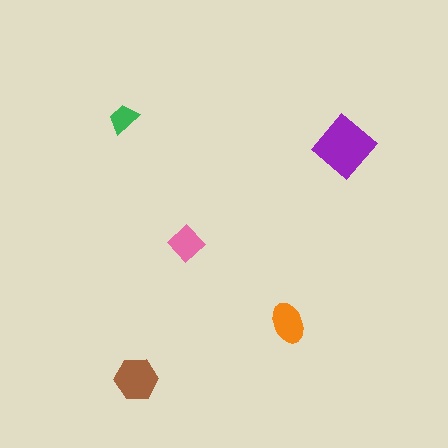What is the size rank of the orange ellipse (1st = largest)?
3rd.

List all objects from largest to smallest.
The purple diamond, the brown hexagon, the orange ellipse, the pink diamond, the green trapezoid.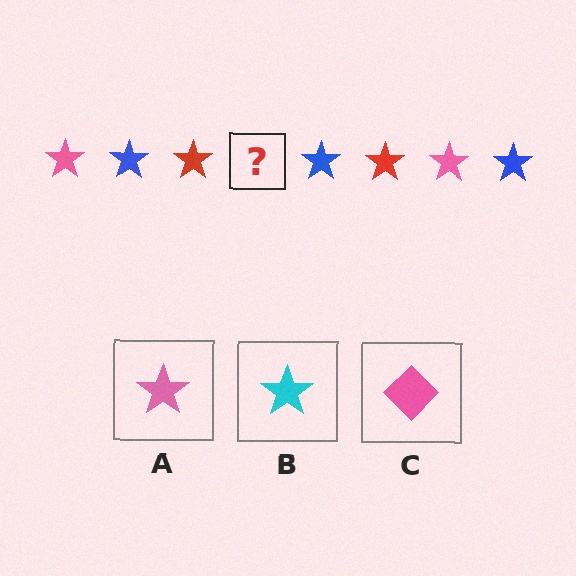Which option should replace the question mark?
Option A.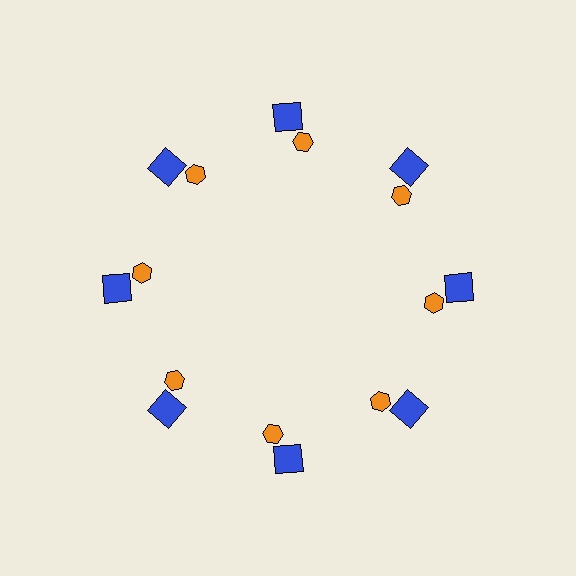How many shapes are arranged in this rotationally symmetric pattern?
There are 16 shapes, arranged in 8 groups of 2.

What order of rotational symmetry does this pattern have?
This pattern has 8-fold rotational symmetry.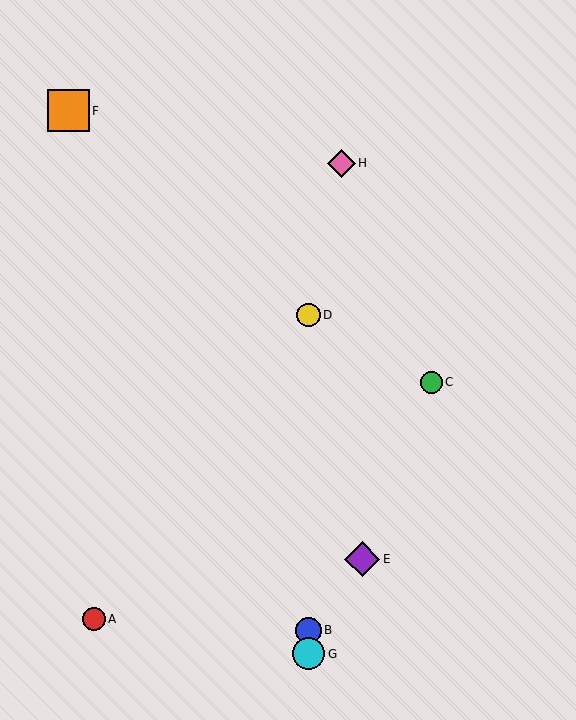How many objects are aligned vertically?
3 objects (B, D, G) are aligned vertically.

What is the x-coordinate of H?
Object H is at x≈341.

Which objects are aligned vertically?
Objects B, D, G are aligned vertically.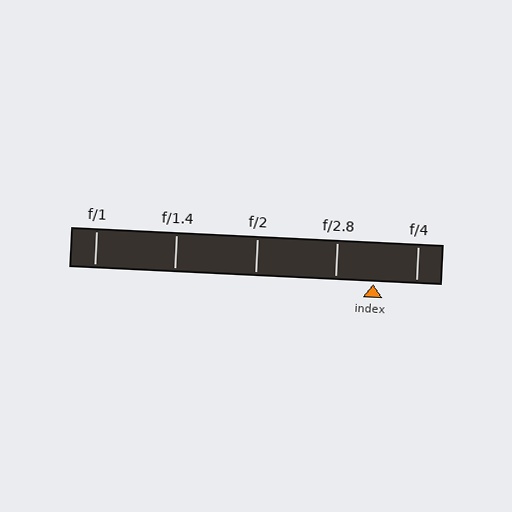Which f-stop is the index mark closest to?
The index mark is closest to f/2.8.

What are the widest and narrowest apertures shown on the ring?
The widest aperture shown is f/1 and the narrowest is f/4.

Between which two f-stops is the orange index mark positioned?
The index mark is between f/2.8 and f/4.